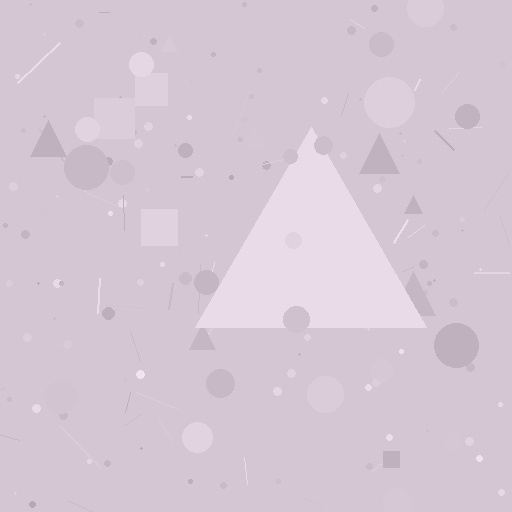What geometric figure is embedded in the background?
A triangle is embedded in the background.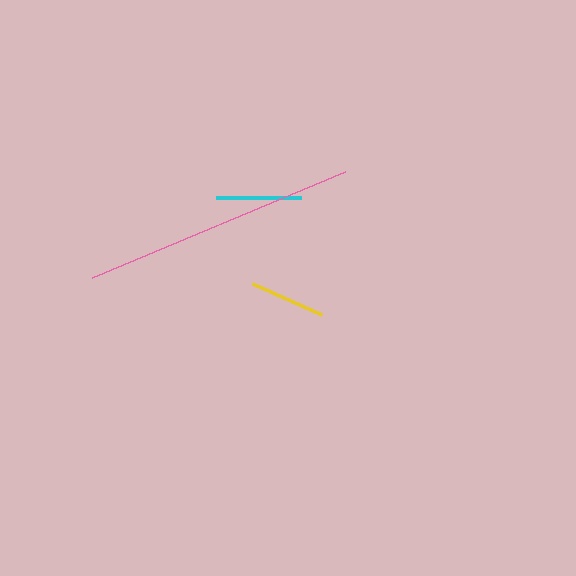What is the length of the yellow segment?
The yellow segment is approximately 76 pixels long.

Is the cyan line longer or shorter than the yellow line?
The cyan line is longer than the yellow line.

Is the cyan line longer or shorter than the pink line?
The pink line is longer than the cyan line.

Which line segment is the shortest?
The yellow line is the shortest at approximately 76 pixels.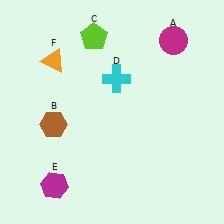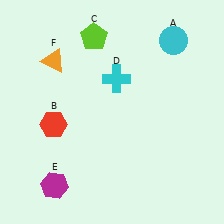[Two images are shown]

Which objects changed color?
A changed from magenta to cyan. B changed from brown to red.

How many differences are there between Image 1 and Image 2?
There are 2 differences between the two images.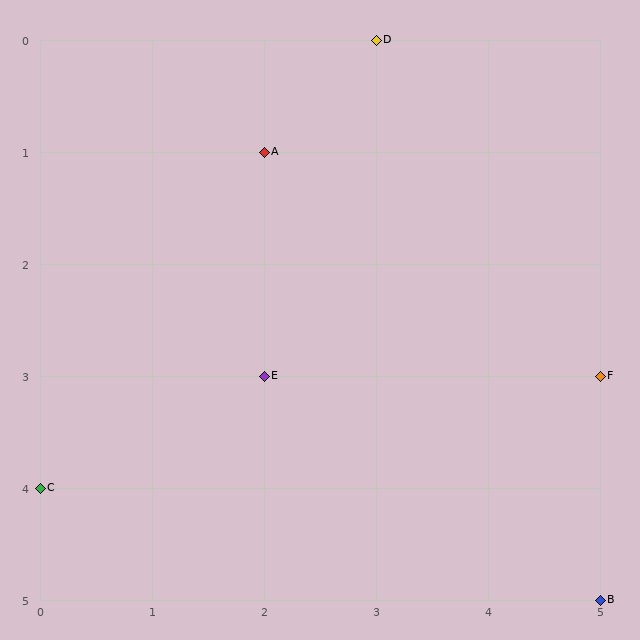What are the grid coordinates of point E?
Point E is at grid coordinates (2, 3).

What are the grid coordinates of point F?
Point F is at grid coordinates (5, 3).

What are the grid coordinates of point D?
Point D is at grid coordinates (3, 0).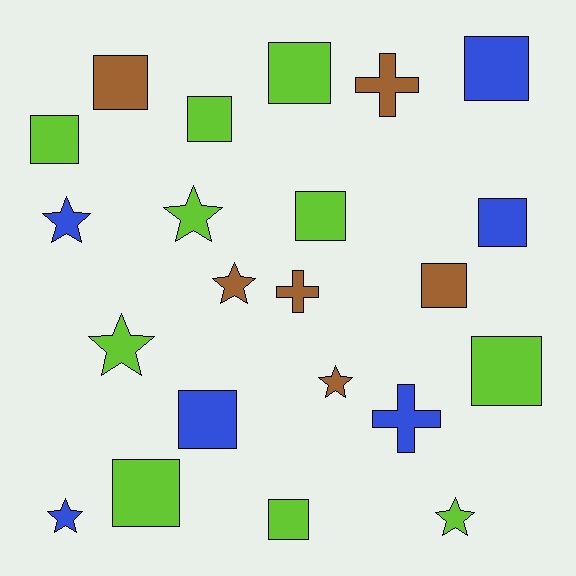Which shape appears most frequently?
Square, with 12 objects.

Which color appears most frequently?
Lime, with 10 objects.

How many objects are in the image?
There are 22 objects.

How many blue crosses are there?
There is 1 blue cross.